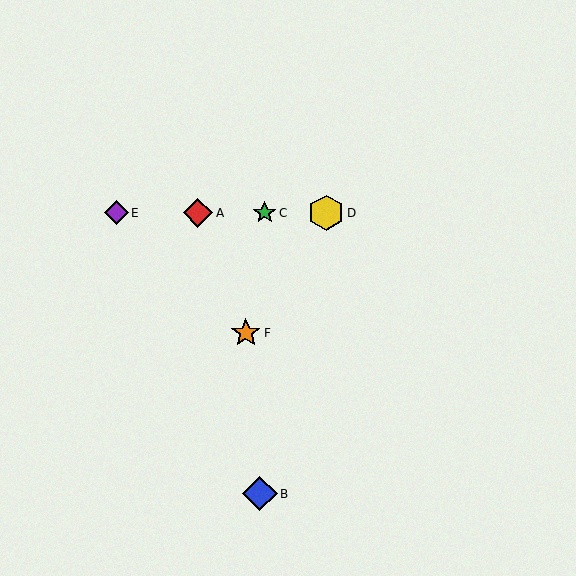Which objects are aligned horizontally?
Objects A, C, D, E are aligned horizontally.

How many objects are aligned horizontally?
4 objects (A, C, D, E) are aligned horizontally.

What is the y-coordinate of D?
Object D is at y≈213.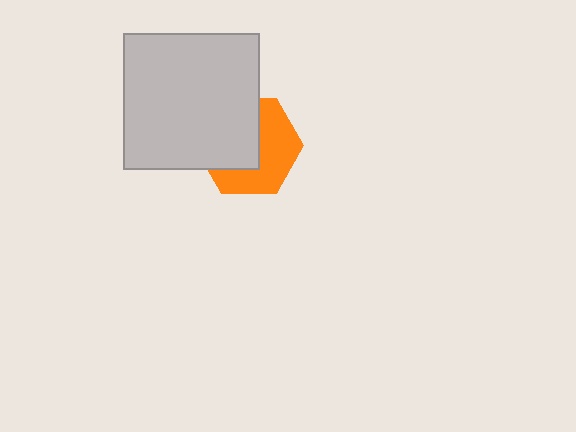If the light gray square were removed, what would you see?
You would see the complete orange hexagon.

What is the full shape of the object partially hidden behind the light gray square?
The partially hidden object is an orange hexagon.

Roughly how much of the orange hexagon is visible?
About half of it is visible (roughly 51%).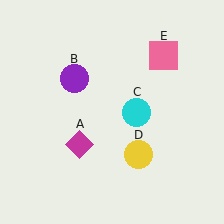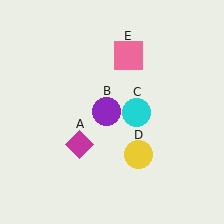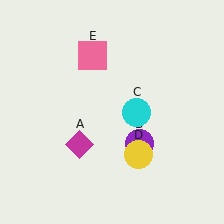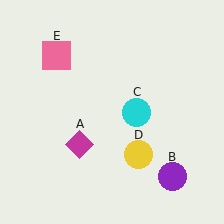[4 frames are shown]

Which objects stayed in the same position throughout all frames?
Magenta diamond (object A) and cyan circle (object C) and yellow circle (object D) remained stationary.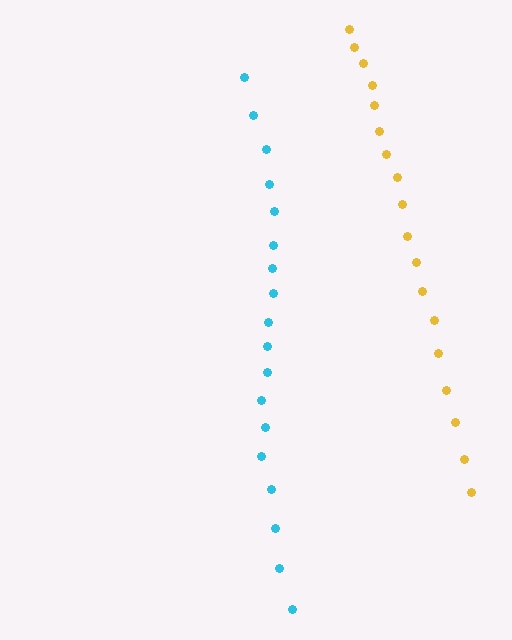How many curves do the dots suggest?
There are 2 distinct paths.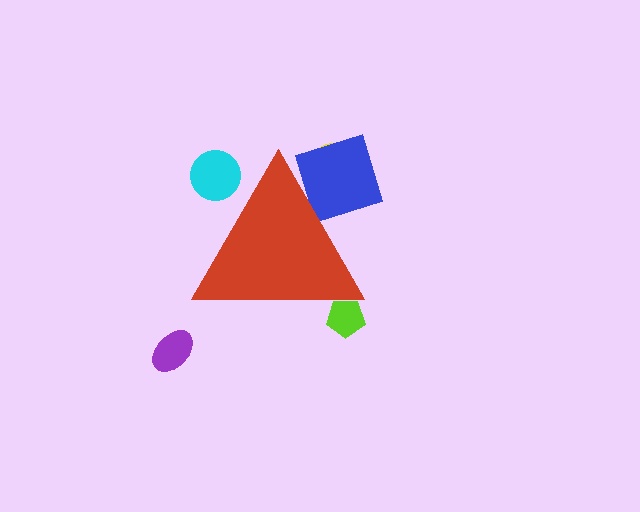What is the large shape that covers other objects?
A red triangle.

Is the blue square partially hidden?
Yes, the blue square is partially hidden behind the red triangle.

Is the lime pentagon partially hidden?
Yes, the lime pentagon is partially hidden behind the red triangle.